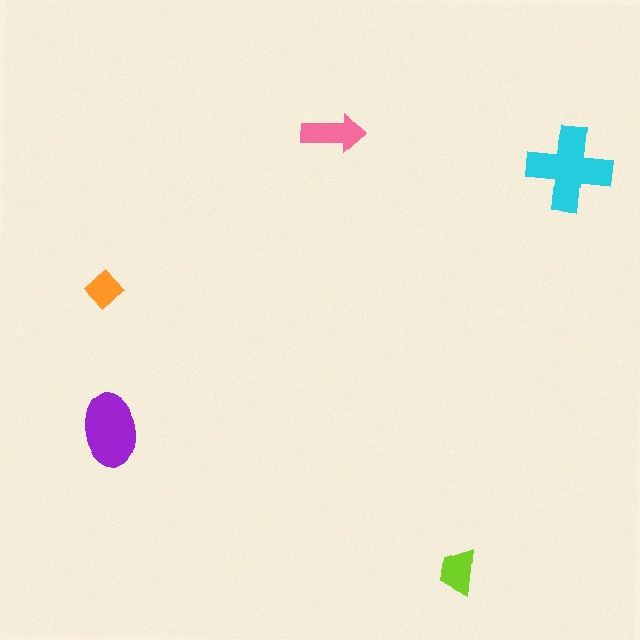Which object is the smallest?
The orange diamond.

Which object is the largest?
The cyan cross.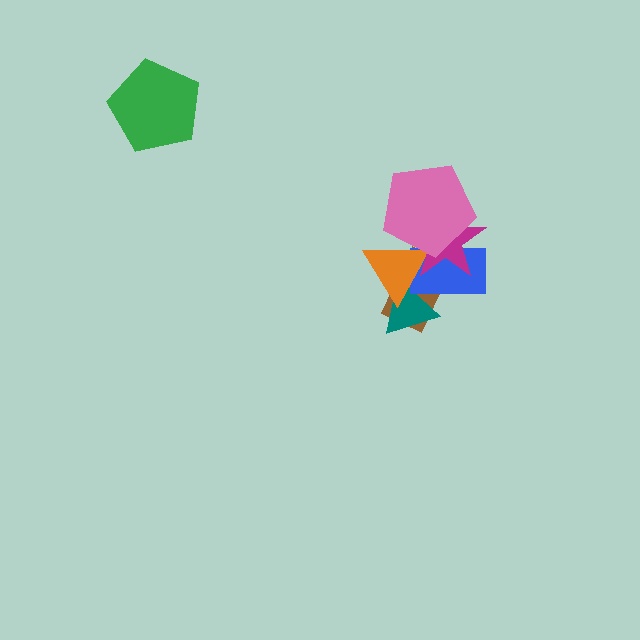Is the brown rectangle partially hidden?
Yes, it is partially covered by another shape.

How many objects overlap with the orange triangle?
5 objects overlap with the orange triangle.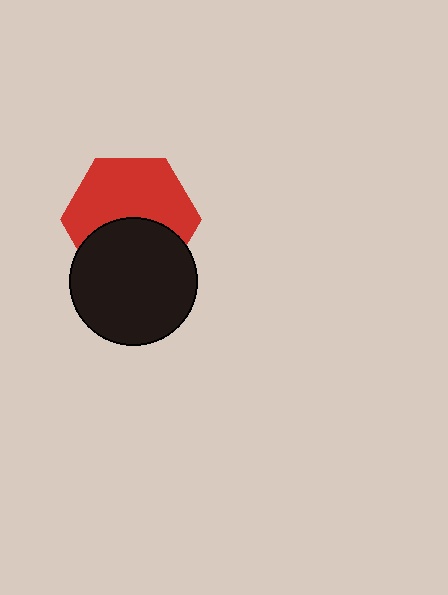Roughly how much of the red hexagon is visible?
About half of it is visible (roughly 59%).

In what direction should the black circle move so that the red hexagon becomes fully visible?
The black circle should move down. That is the shortest direction to clear the overlap and leave the red hexagon fully visible.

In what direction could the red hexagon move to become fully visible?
The red hexagon could move up. That would shift it out from behind the black circle entirely.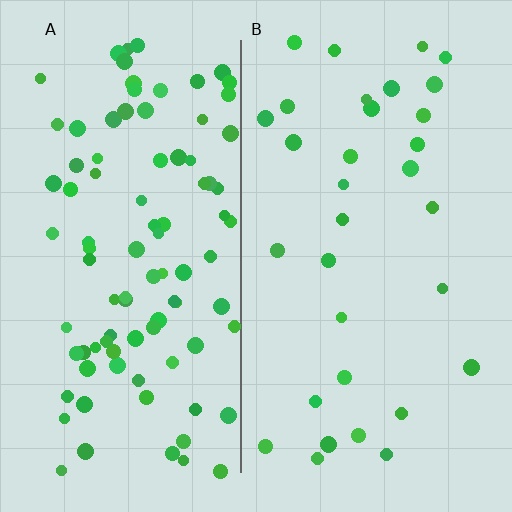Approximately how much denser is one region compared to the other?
Approximately 2.9× — region A over region B.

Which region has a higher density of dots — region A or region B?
A (the left).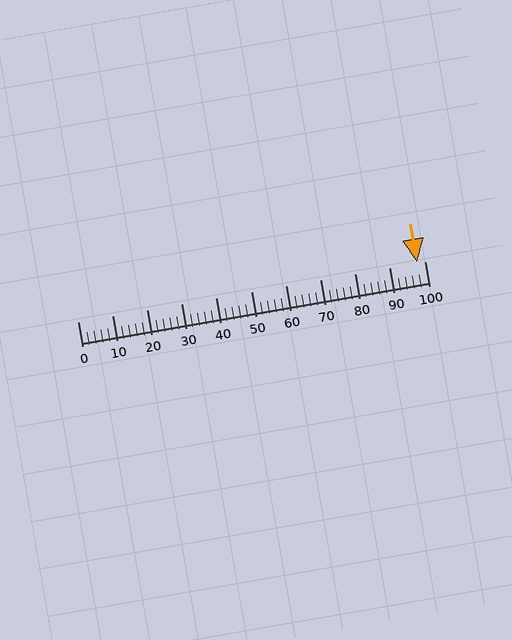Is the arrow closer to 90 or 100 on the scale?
The arrow is closer to 100.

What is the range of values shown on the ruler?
The ruler shows values from 0 to 100.